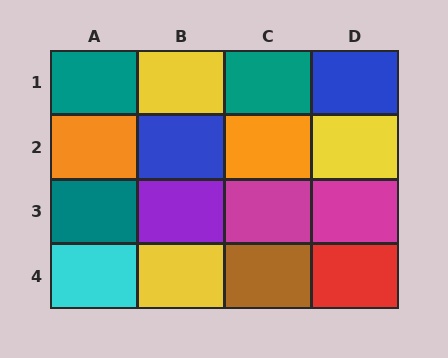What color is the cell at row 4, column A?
Cyan.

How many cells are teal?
3 cells are teal.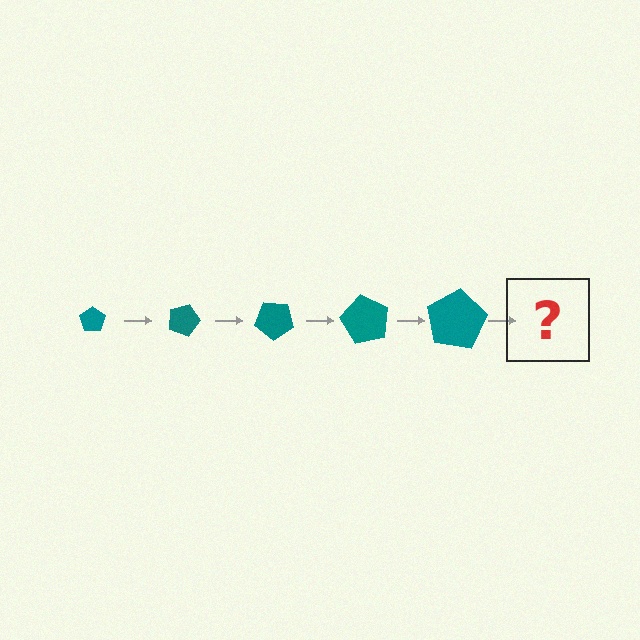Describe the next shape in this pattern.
It should be a pentagon, larger than the previous one and rotated 100 degrees from the start.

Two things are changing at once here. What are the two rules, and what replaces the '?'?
The two rules are that the pentagon grows larger each step and it rotates 20 degrees each step. The '?' should be a pentagon, larger than the previous one and rotated 100 degrees from the start.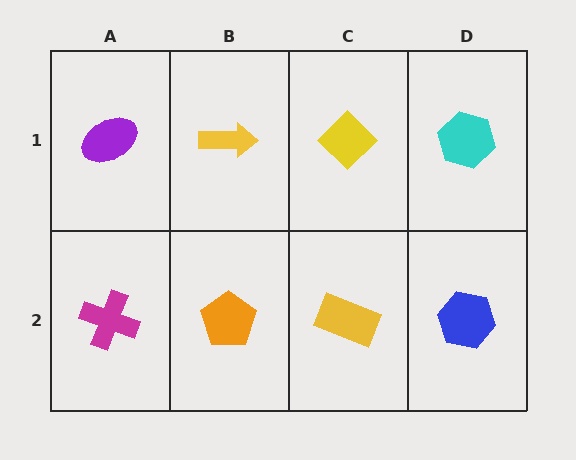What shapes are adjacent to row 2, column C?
A yellow diamond (row 1, column C), an orange pentagon (row 2, column B), a blue hexagon (row 2, column D).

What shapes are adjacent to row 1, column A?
A magenta cross (row 2, column A), a yellow arrow (row 1, column B).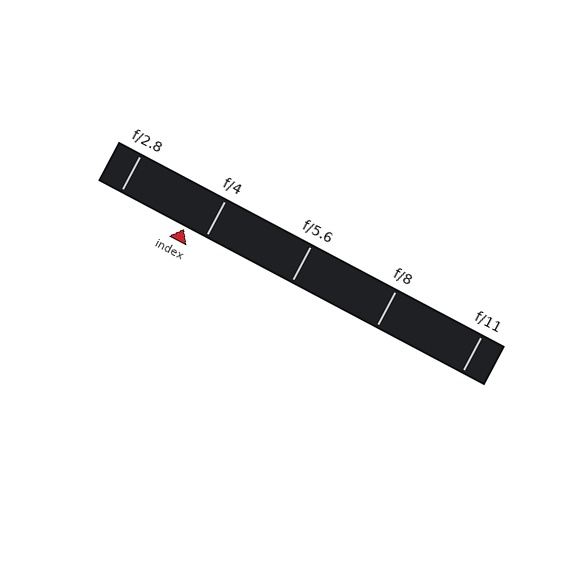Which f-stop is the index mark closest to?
The index mark is closest to f/4.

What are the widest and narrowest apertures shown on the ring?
The widest aperture shown is f/2.8 and the narrowest is f/11.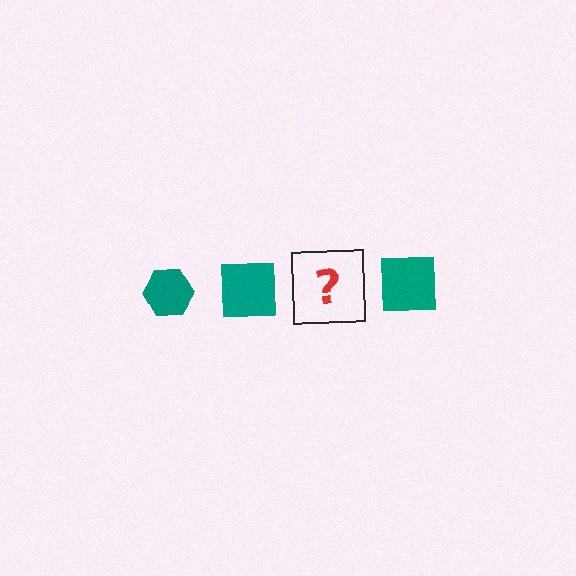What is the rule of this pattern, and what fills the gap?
The rule is that the pattern cycles through hexagon, square shapes in teal. The gap should be filled with a teal hexagon.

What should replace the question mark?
The question mark should be replaced with a teal hexagon.